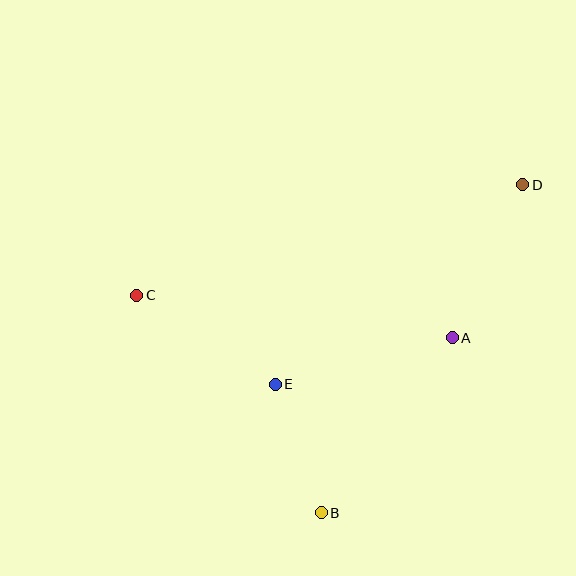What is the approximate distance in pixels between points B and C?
The distance between B and C is approximately 285 pixels.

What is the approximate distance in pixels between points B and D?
The distance between B and D is approximately 385 pixels.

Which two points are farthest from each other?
Points C and D are farthest from each other.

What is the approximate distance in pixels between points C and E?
The distance between C and E is approximately 165 pixels.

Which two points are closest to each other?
Points B and E are closest to each other.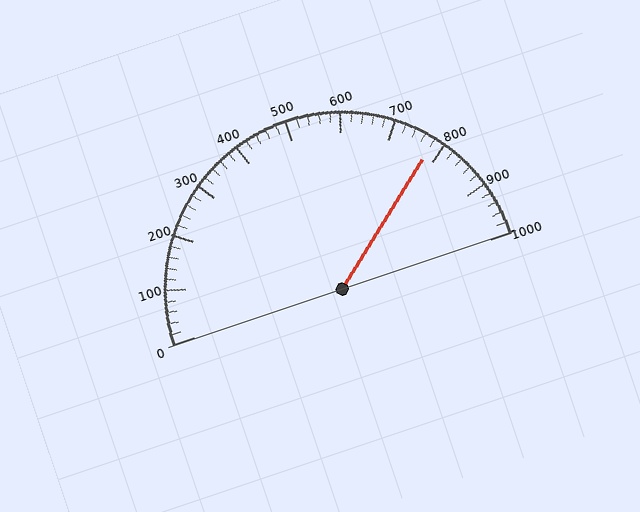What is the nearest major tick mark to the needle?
The nearest major tick mark is 800.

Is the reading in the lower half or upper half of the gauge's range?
The reading is in the upper half of the range (0 to 1000).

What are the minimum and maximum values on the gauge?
The gauge ranges from 0 to 1000.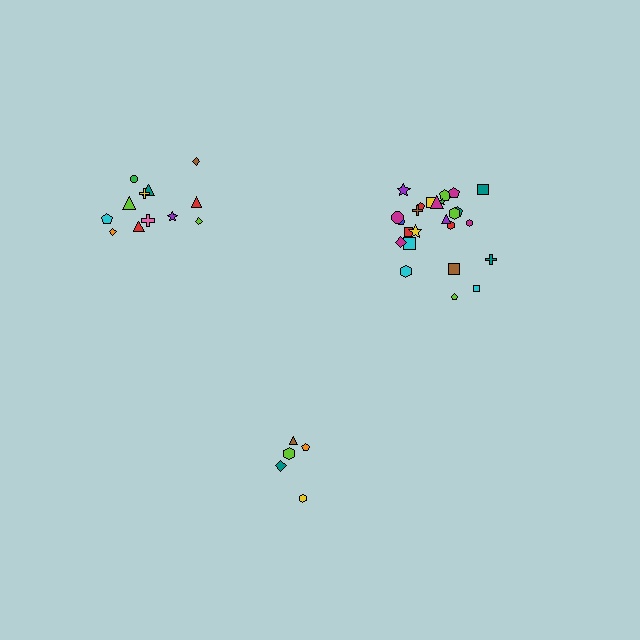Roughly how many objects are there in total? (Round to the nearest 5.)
Roughly 40 objects in total.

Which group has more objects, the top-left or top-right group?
The top-right group.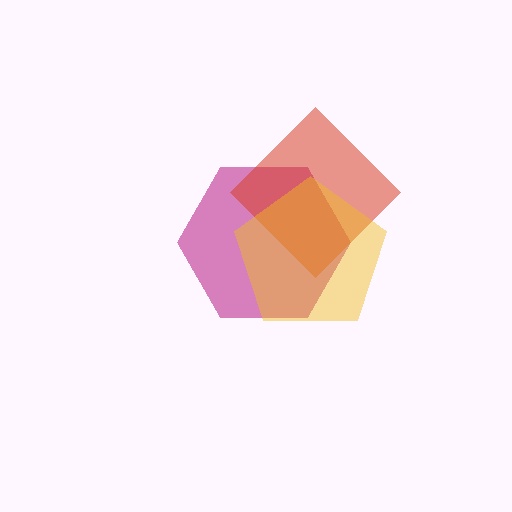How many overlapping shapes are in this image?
There are 3 overlapping shapes in the image.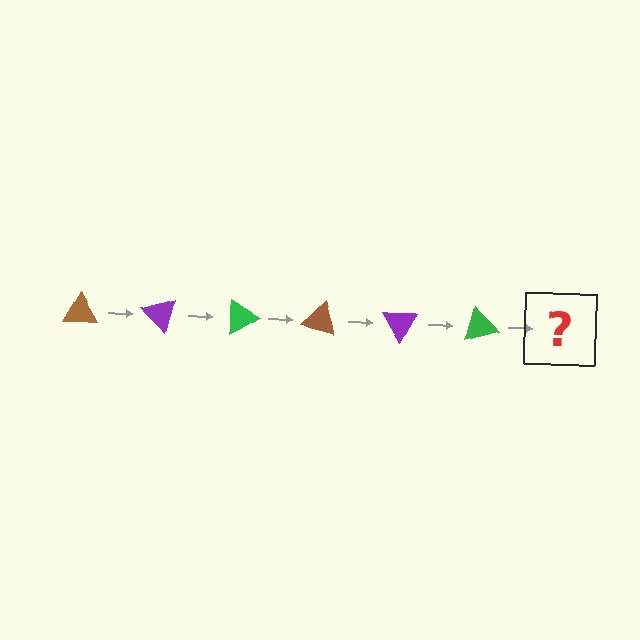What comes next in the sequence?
The next element should be a brown triangle, rotated 270 degrees from the start.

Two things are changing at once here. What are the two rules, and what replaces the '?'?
The two rules are that it rotates 45 degrees each step and the color cycles through brown, purple, and green. The '?' should be a brown triangle, rotated 270 degrees from the start.